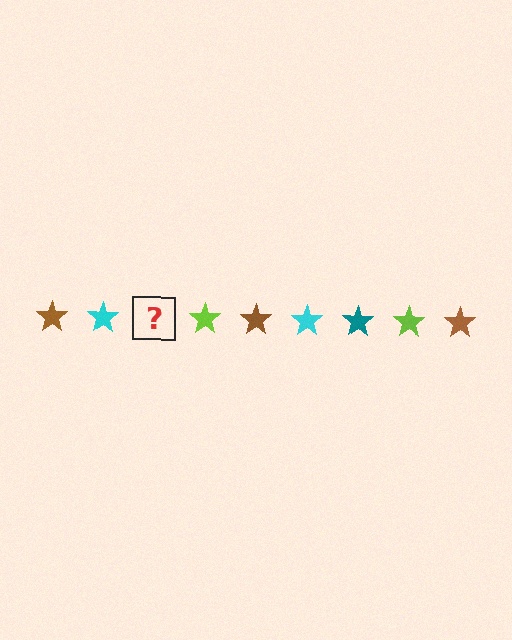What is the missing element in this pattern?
The missing element is a teal star.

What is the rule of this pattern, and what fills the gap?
The rule is that the pattern cycles through brown, cyan, teal, lime stars. The gap should be filled with a teal star.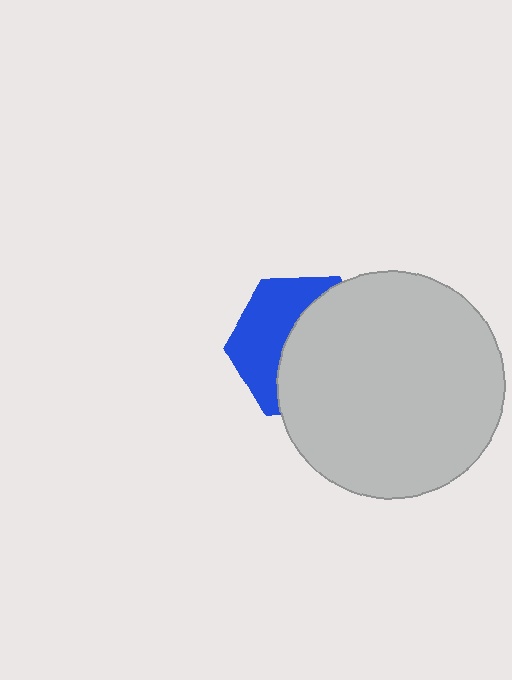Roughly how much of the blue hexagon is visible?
A small part of it is visible (roughly 42%).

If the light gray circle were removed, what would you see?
You would see the complete blue hexagon.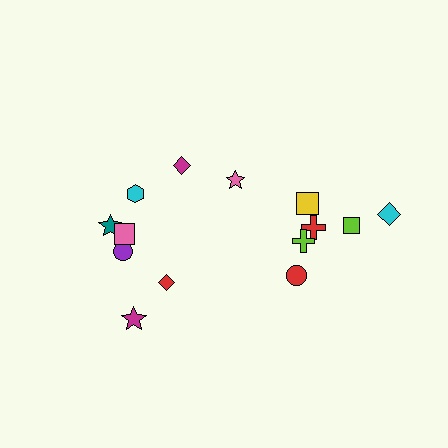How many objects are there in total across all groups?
There are 14 objects.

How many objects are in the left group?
There are 8 objects.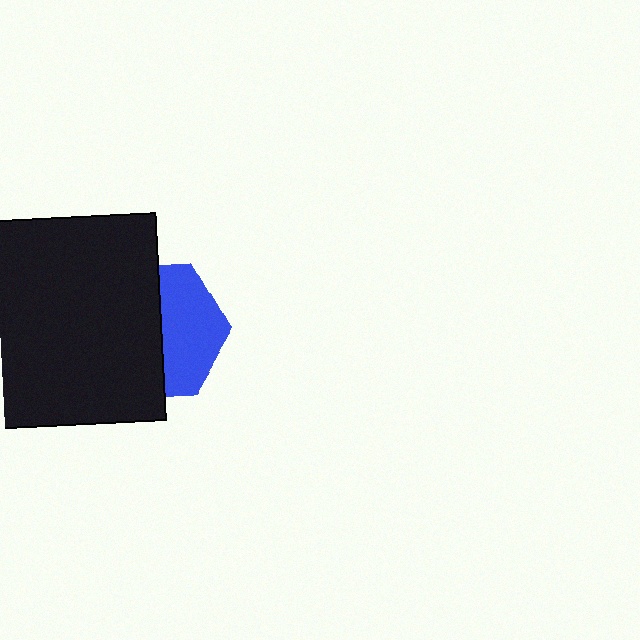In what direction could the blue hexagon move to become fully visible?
The blue hexagon could move right. That would shift it out from behind the black square entirely.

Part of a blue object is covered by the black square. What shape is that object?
It is a hexagon.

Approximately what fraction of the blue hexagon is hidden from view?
Roughly 55% of the blue hexagon is hidden behind the black square.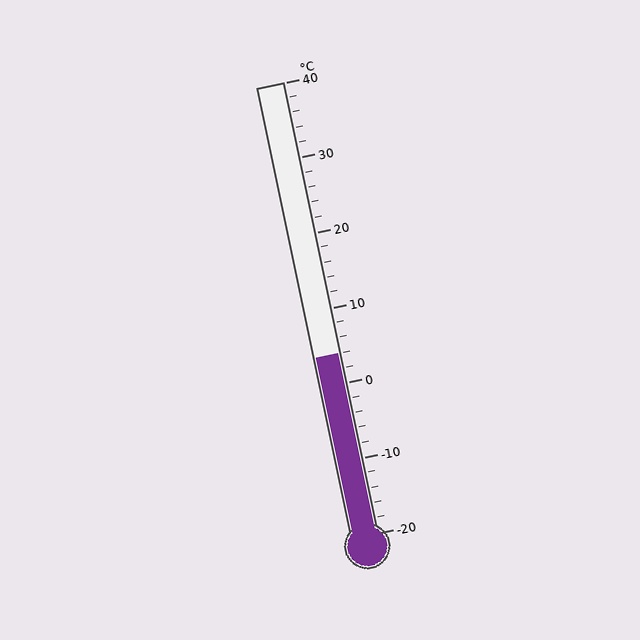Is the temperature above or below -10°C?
The temperature is above -10°C.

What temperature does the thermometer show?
The thermometer shows approximately 4°C.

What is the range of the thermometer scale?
The thermometer scale ranges from -20°C to 40°C.